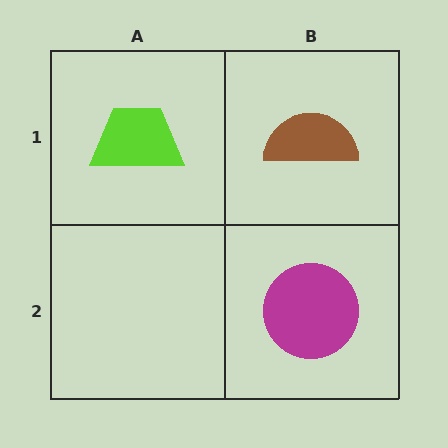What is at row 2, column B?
A magenta circle.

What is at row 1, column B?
A brown semicircle.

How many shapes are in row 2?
1 shape.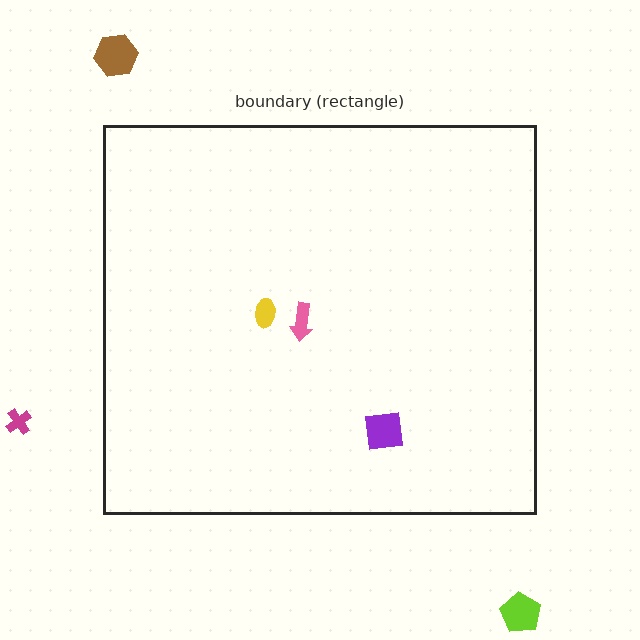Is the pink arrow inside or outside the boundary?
Inside.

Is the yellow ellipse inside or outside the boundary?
Inside.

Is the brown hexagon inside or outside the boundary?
Outside.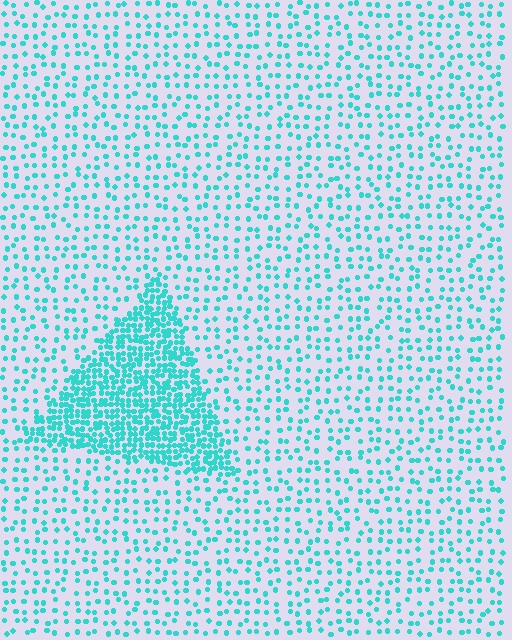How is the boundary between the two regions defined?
The boundary is defined by a change in element density (approximately 3.1x ratio). All elements are the same color, size, and shape.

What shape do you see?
I see a triangle.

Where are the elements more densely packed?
The elements are more densely packed inside the triangle boundary.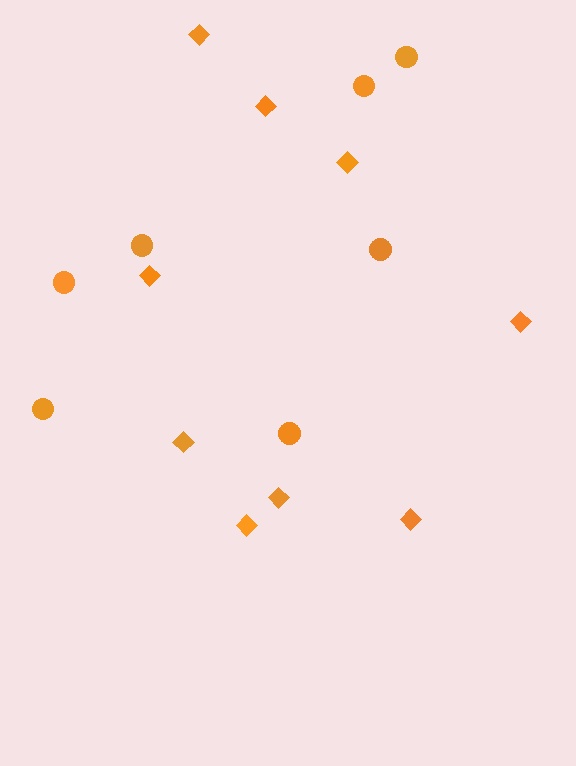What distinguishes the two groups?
There are 2 groups: one group of diamonds (9) and one group of circles (7).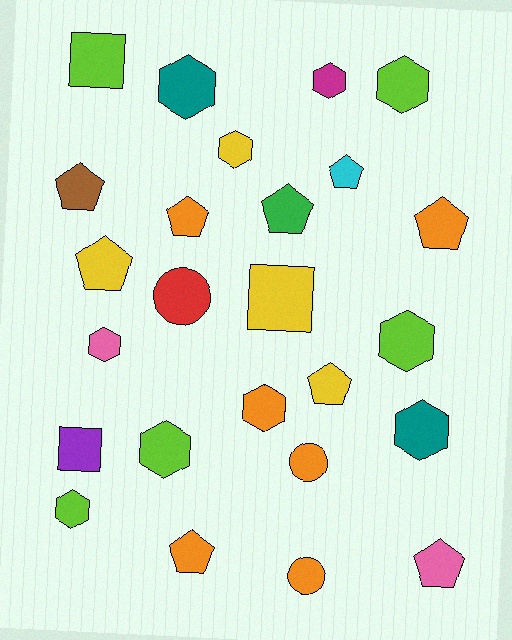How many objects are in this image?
There are 25 objects.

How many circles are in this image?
There are 3 circles.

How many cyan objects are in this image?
There is 1 cyan object.